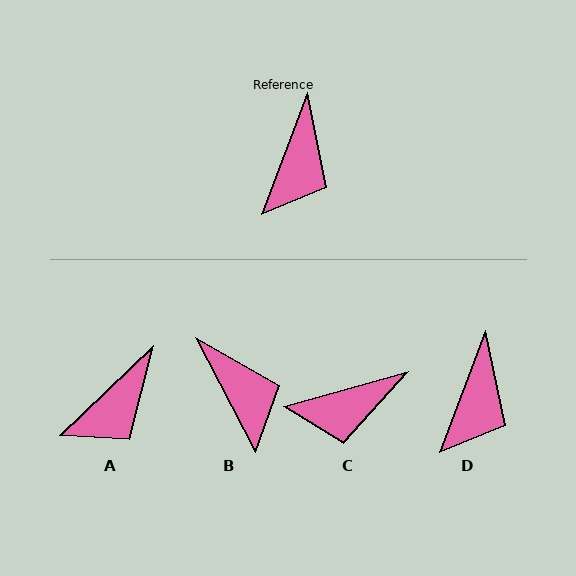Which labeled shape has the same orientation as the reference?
D.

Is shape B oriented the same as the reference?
No, it is off by about 48 degrees.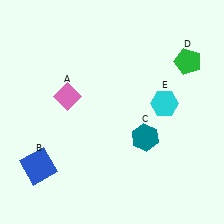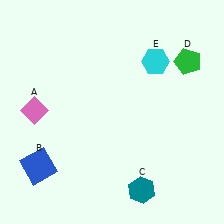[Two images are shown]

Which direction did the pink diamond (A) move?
The pink diamond (A) moved left.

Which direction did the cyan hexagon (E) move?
The cyan hexagon (E) moved up.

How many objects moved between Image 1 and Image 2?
3 objects moved between the two images.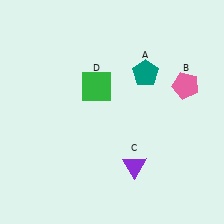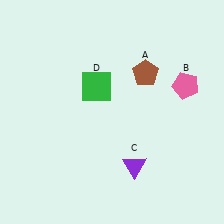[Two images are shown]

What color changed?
The pentagon (A) changed from teal in Image 1 to brown in Image 2.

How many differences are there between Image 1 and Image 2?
There is 1 difference between the two images.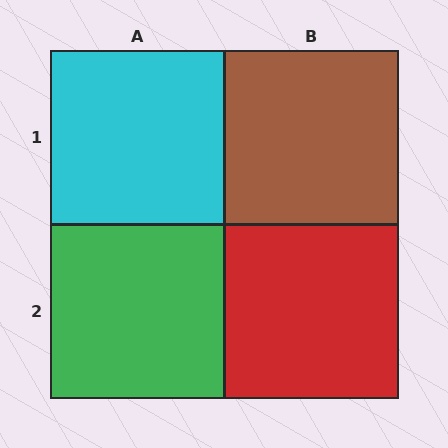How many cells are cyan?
1 cell is cyan.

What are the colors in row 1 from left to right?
Cyan, brown.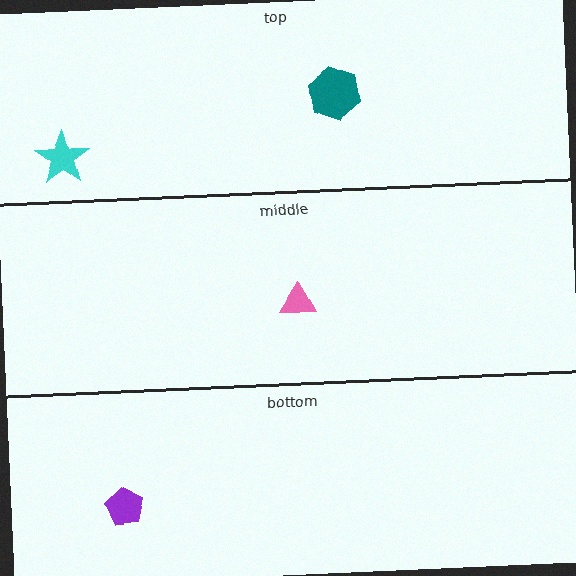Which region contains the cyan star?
The top region.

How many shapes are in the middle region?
1.